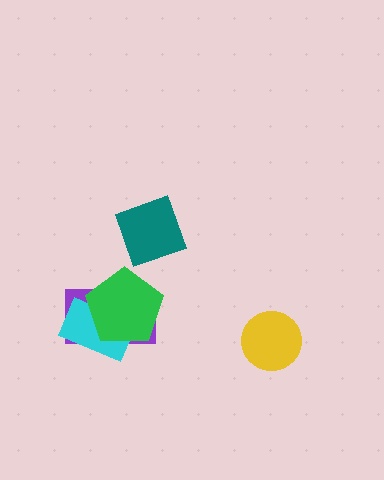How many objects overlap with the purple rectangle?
2 objects overlap with the purple rectangle.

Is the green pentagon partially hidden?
No, no other shape covers it.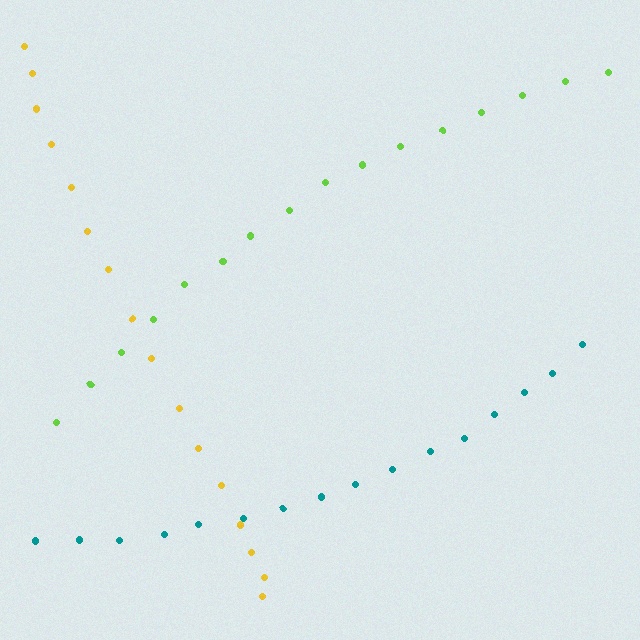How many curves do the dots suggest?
There are 3 distinct paths.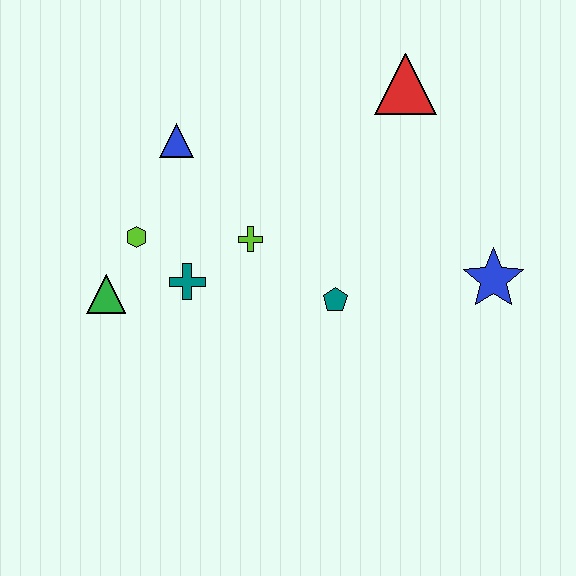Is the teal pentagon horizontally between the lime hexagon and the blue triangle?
No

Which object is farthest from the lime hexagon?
The blue star is farthest from the lime hexagon.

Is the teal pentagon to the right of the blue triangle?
Yes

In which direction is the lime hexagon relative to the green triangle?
The lime hexagon is above the green triangle.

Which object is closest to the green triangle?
The lime hexagon is closest to the green triangle.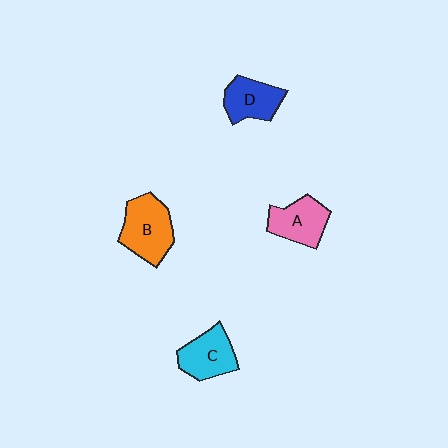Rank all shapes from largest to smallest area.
From largest to smallest: B (orange), C (cyan), A (pink), D (blue).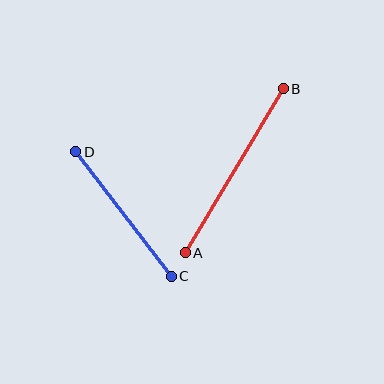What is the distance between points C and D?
The distance is approximately 157 pixels.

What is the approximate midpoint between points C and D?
The midpoint is at approximately (123, 214) pixels.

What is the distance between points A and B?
The distance is approximately 191 pixels.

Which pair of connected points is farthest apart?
Points A and B are farthest apart.